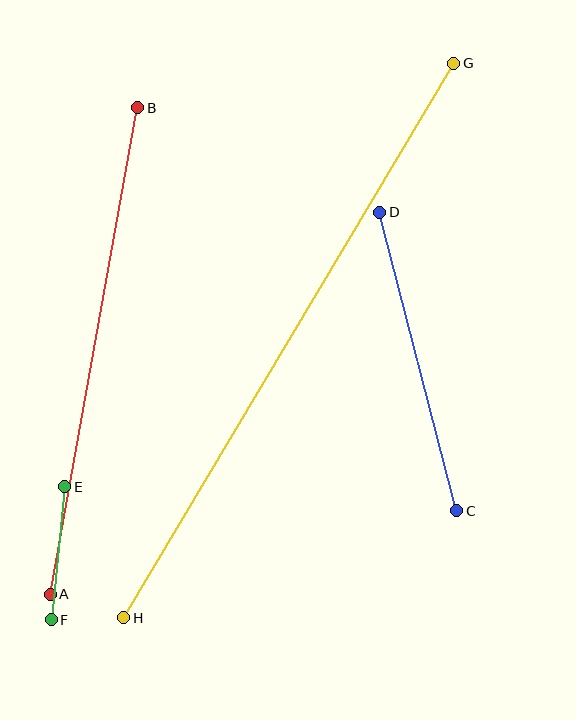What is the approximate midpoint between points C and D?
The midpoint is at approximately (418, 361) pixels.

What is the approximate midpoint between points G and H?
The midpoint is at approximately (289, 340) pixels.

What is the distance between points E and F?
The distance is approximately 134 pixels.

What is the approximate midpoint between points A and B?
The midpoint is at approximately (94, 351) pixels.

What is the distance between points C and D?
The distance is approximately 308 pixels.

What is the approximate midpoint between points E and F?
The midpoint is at approximately (58, 553) pixels.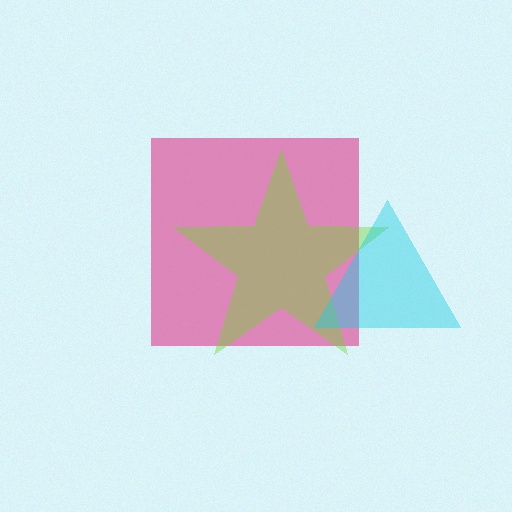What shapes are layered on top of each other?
The layered shapes are: a pink square, a lime star, a cyan triangle.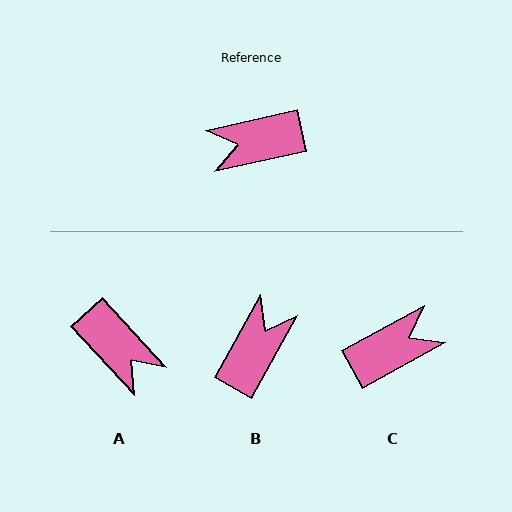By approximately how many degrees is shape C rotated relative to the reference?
Approximately 164 degrees clockwise.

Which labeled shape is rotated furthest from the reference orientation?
C, about 164 degrees away.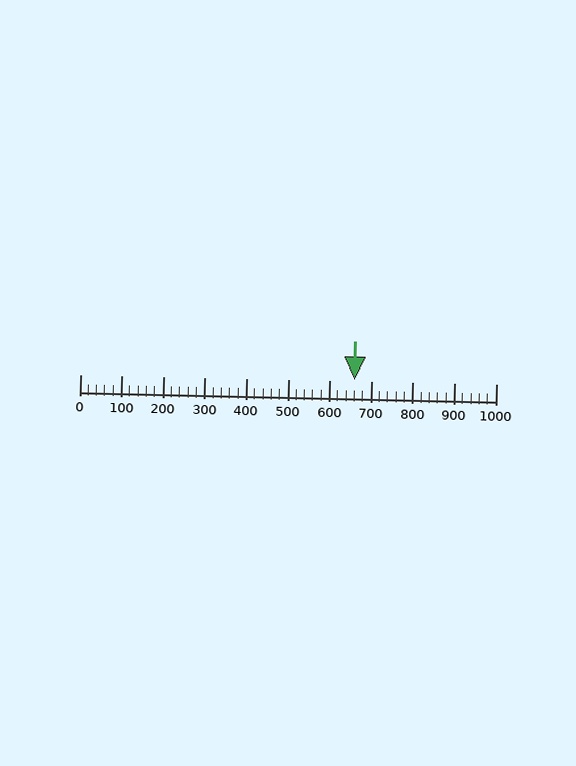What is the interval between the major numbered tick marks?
The major tick marks are spaced 100 units apart.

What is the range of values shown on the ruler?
The ruler shows values from 0 to 1000.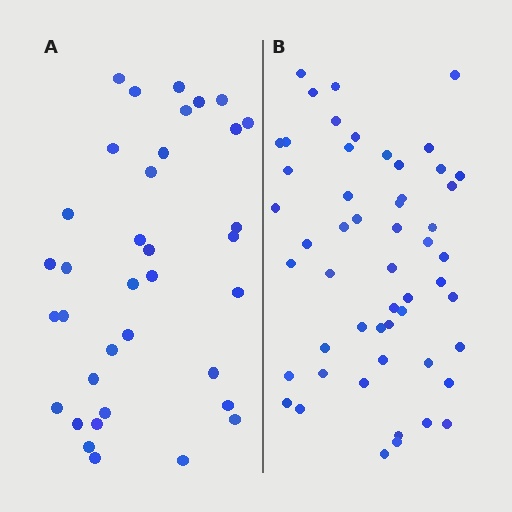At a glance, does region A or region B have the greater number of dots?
Region B (the right region) has more dots.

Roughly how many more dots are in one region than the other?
Region B has approximately 15 more dots than region A.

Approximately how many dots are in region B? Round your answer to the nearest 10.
About 50 dots. (The exact count is 53, which rounds to 50.)